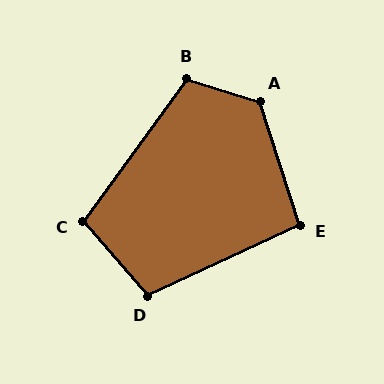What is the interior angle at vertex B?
Approximately 109 degrees (obtuse).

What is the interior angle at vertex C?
Approximately 103 degrees (obtuse).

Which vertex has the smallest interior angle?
E, at approximately 97 degrees.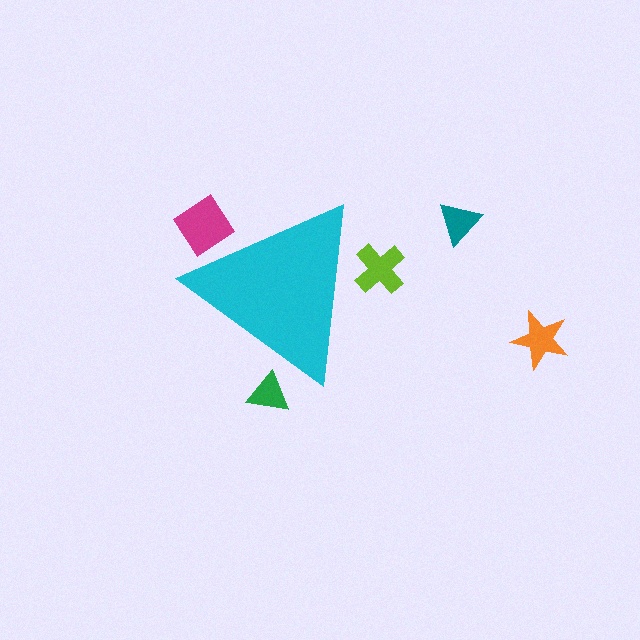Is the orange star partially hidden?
No, the orange star is fully visible.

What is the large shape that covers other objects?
A cyan triangle.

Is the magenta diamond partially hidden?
Yes, the magenta diamond is partially hidden behind the cyan triangle.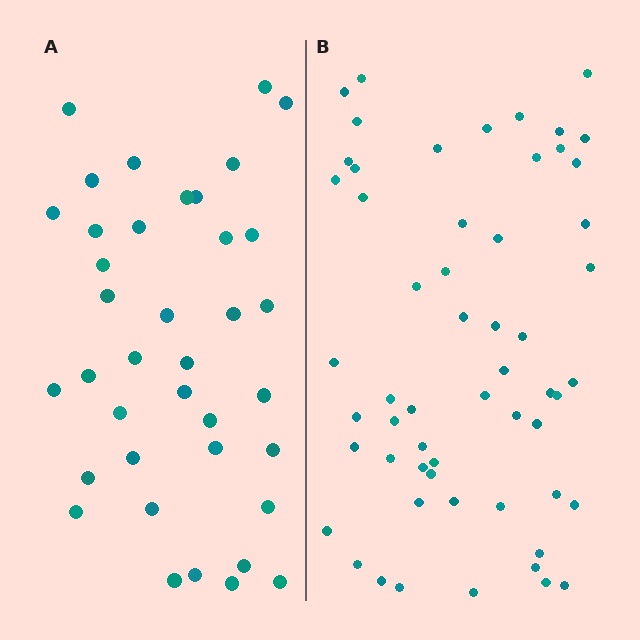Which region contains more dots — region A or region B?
Region B (the right region) has more dots.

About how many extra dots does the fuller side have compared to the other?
Region B has approximately 20 more dots than region A.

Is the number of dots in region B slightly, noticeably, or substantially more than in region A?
Region B has substantially more. The ratio is roughly 1.5 to 1.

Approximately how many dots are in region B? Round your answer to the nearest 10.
About 60 dots. (The exact count is 57, which rounds to 60.)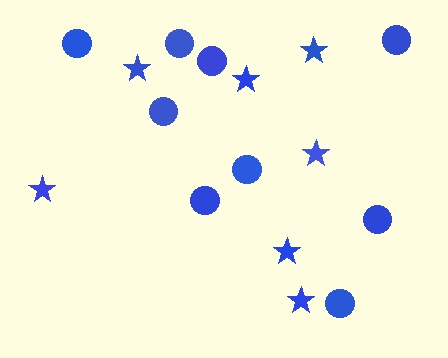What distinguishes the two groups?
There are 2 groups: one group of stars (7) and one group of circles (9).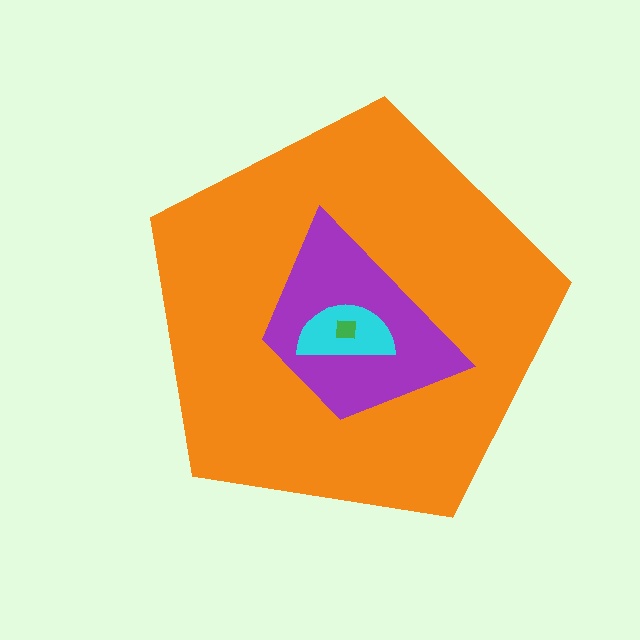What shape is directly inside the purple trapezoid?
The cyan semicircle.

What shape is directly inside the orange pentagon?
The purple trapezoid.